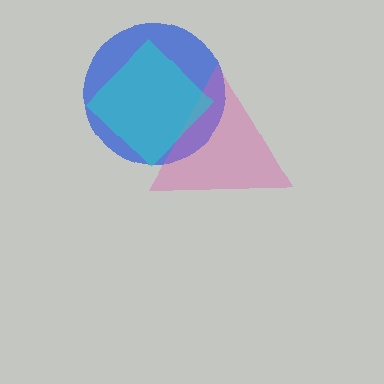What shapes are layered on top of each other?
The layered shapes are: a blue circle, a pink triangle, a cyan diamond.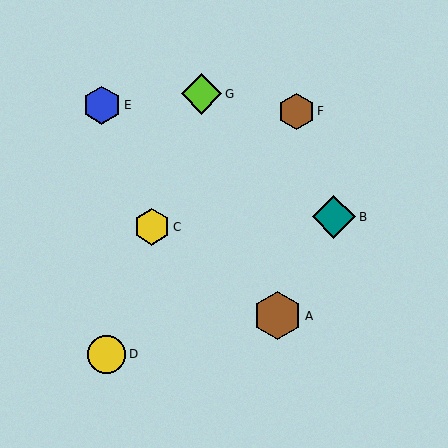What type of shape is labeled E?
Shape E is a blue hexagon.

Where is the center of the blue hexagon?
The center of the blue hexagon is at (102, 105).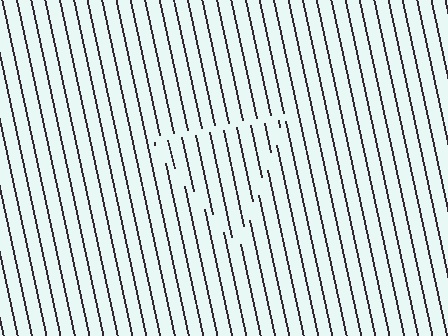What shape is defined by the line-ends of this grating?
An illusory triangle. The interior of the shape contains the same grating, shifted by half a period — the contour is defined by the phase discontinuity where line-ends from the inner and outer gratings abut.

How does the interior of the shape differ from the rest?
The interior of the shape contains the same grating, shifted by half a period — the contour is defined by the phase discontinuity where line-ends from the inner and outer gratings abut.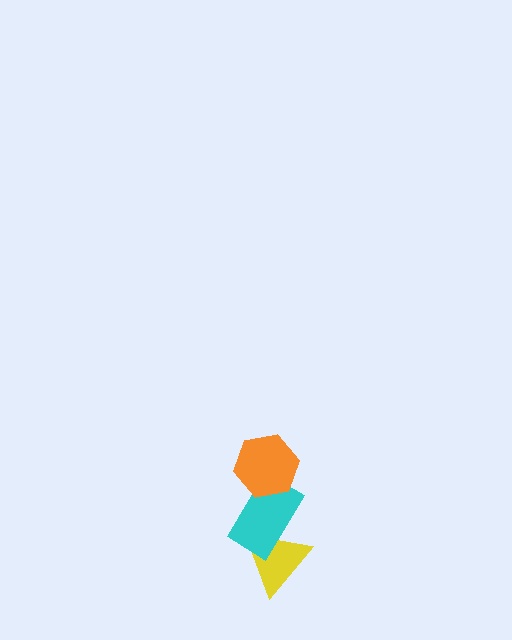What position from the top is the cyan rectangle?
The cyan rectangle is 2nd from the top.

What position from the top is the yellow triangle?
The yellow triangle is 3rd from the top.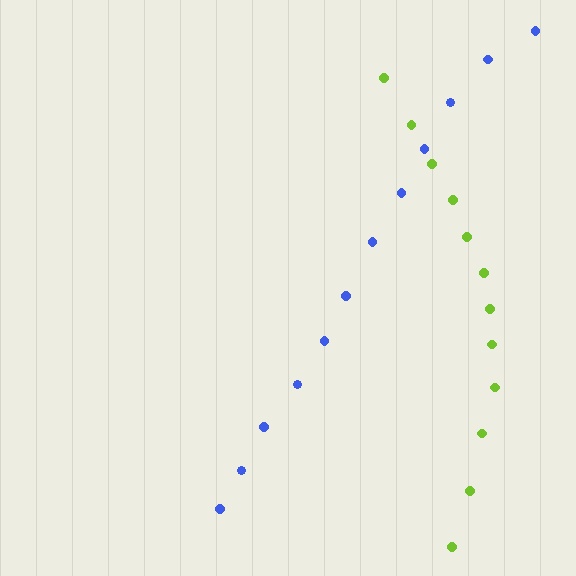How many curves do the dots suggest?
There are 2 distinct paths.